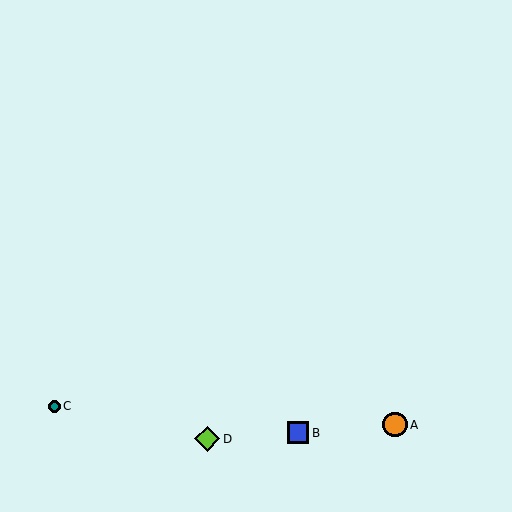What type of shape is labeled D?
Shape D is a lime diamond.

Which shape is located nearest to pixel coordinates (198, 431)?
The lime diamond (labeled D) at (207, 439) is nearest to that location.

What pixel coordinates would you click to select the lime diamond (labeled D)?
Click at (207, 439) to select the lime diamond D.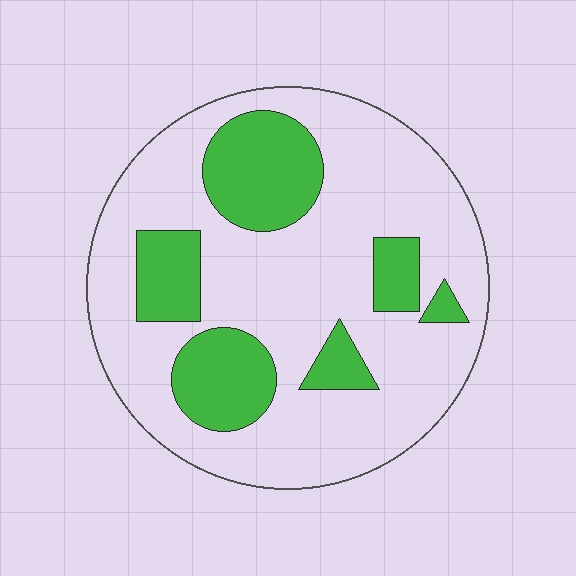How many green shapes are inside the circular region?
6.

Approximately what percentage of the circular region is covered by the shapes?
Approximately 25%.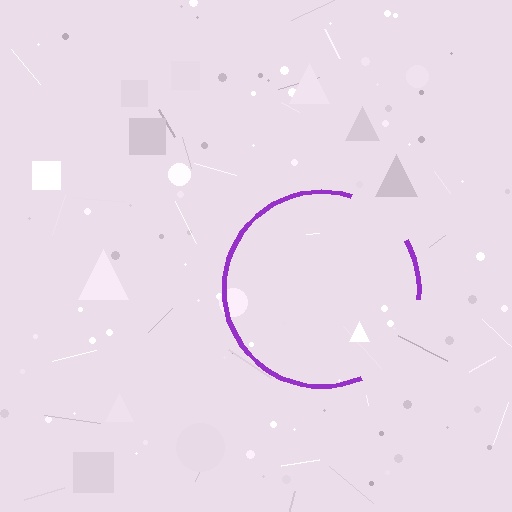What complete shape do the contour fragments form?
The contour fragments form a circle.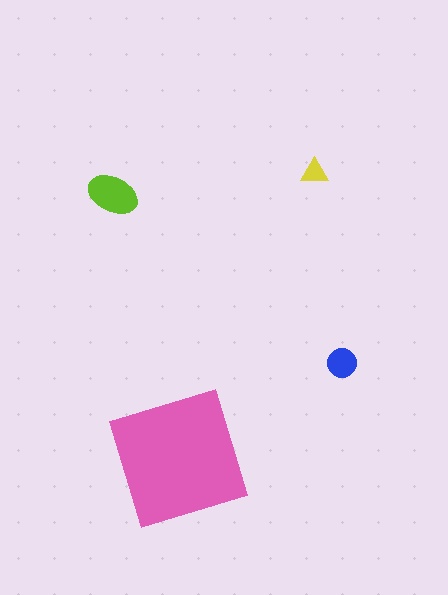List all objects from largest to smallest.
The pink square, the lime ellipse, the blue circle, the yellow triangle.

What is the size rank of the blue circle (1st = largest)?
3rd.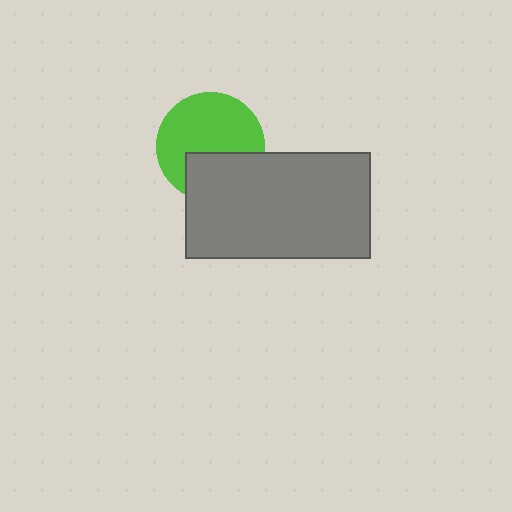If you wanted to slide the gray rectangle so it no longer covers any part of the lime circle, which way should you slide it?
Slide it down — that is the most direct way to separate the two shapes.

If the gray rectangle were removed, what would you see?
You would see the complete lime circle.